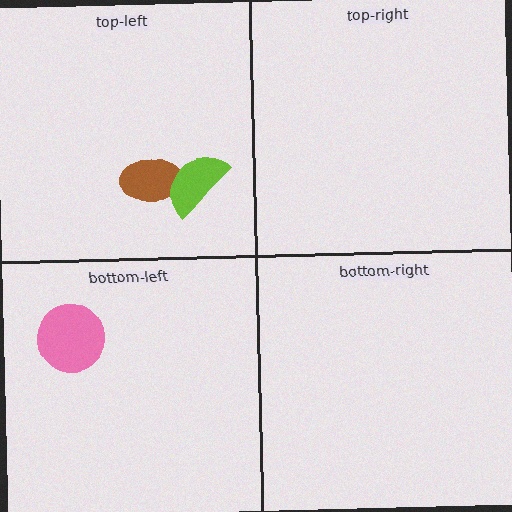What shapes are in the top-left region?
The brown ellipse, the lime semicircle.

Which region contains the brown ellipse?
The top-left region.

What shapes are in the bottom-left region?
The pink circle.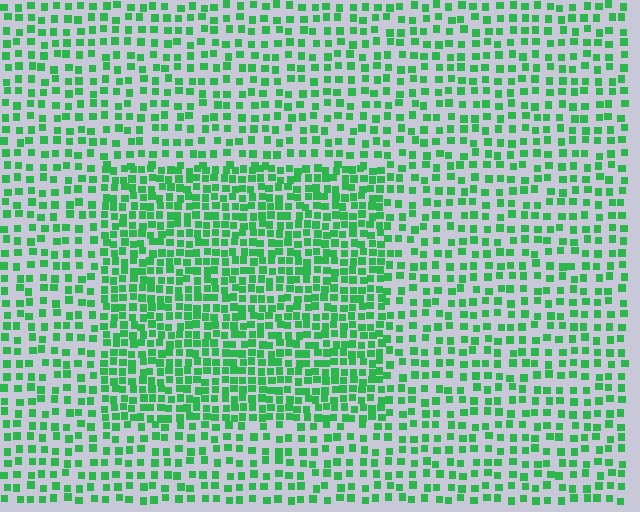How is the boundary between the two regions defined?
The boundary is defined by a change in element density (approximately 1.8x ratio). All elements are the same color, size, and shape.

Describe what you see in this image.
The image contains small green elements arranged at two different densities. A rectangle-shaped region is visible where the elements are more densely packed than the surrounding area.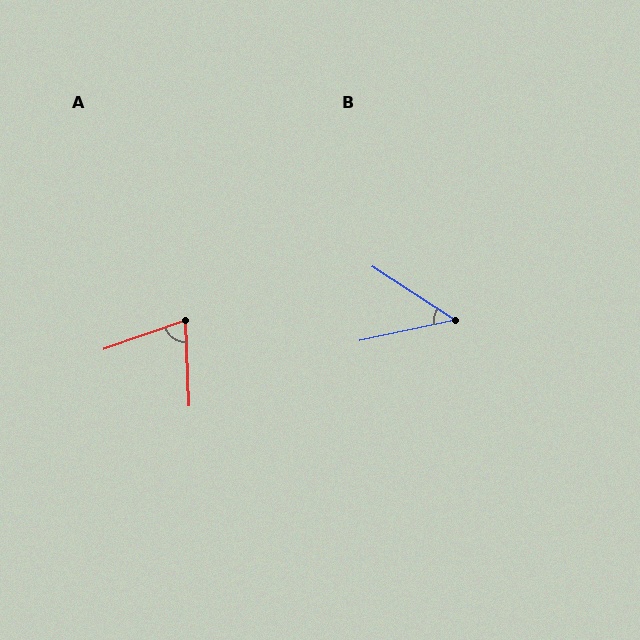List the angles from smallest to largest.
B (45°), A (73°).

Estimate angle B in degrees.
Approximately 45 degrees.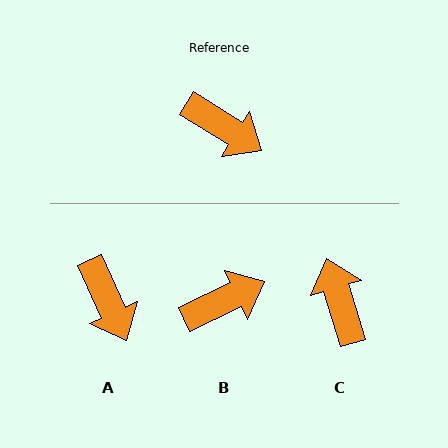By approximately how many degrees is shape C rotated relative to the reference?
Approximately 139 degrees counter-clockwise.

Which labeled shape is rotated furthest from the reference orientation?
C, about 139 degrees away.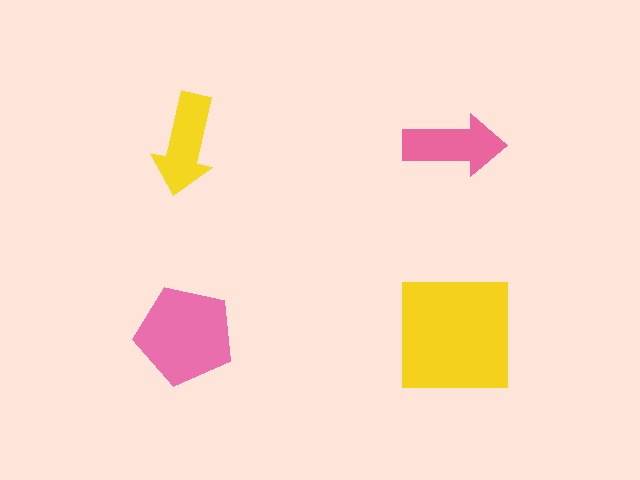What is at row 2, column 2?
A yellow square.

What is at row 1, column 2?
A pink arrow.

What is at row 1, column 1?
A yellow arrow.